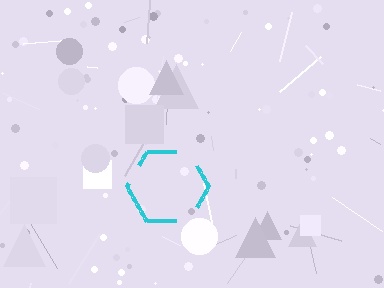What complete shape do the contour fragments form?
The contour fragments form a hexagon.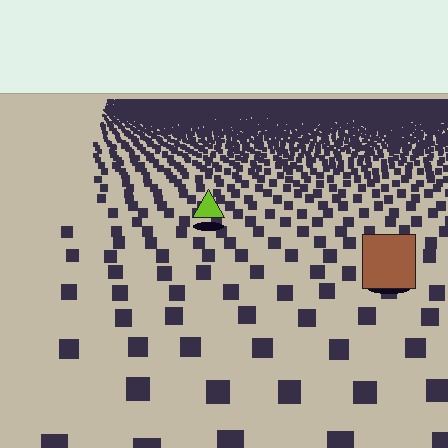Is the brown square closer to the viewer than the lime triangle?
Yes. The brown square is closer — you can tell from the texture gradient: the ground texture is coarser near it.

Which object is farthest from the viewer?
The lime triangle is farthest from the viewer. It appears smaller and the ground texture around it is denser.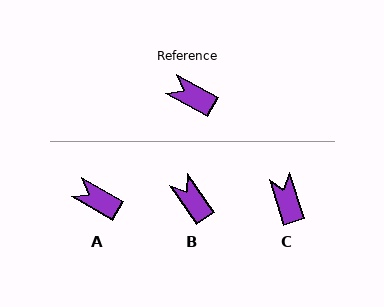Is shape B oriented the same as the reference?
No, it is off by about 26 degrees.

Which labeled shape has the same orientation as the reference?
A.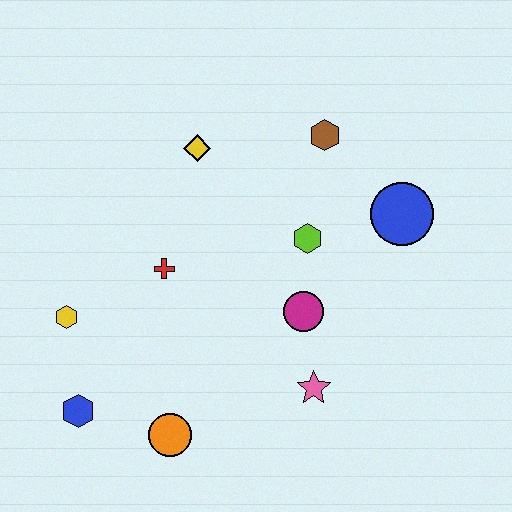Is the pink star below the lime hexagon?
Yes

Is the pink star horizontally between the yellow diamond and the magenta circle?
No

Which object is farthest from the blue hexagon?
The blue circle is farthest from the blue hexagon.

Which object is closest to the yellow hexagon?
The blue hexagon is closest to the yellow hexagon.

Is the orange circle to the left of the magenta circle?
Yes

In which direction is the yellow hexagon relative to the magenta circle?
The yellow hexagon is to the left of the magenta circle.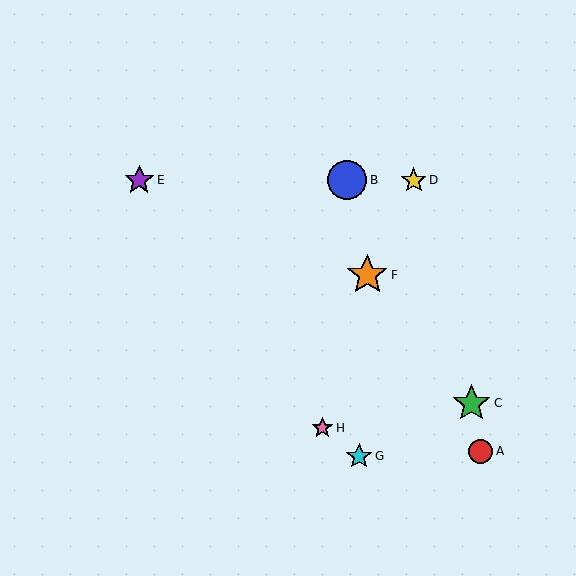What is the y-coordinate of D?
Object D is at y≈180.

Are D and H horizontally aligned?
No, D is at y≈180 and H is at y≈428.